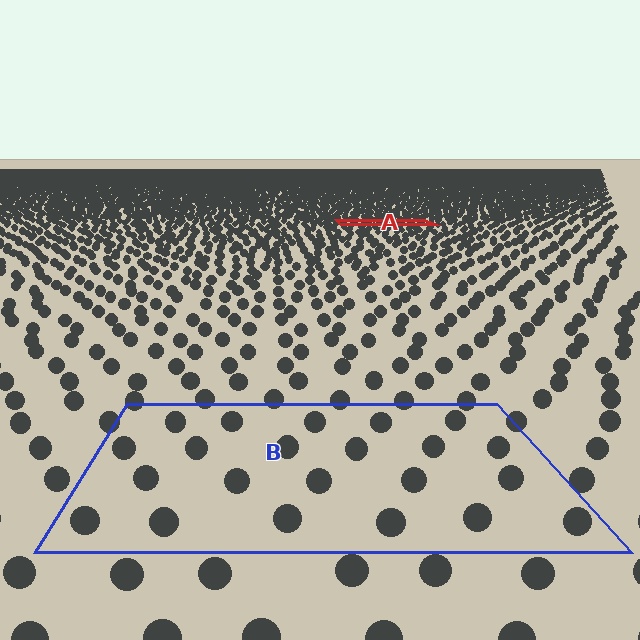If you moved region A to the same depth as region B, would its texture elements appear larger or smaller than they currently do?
They would appear larger. At a closer depth, the same texture elements are projected at a bigger on-screen size.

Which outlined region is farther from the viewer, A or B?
Region A is farther from the viewer — the texture elements inside it appear smaller and more densely packed.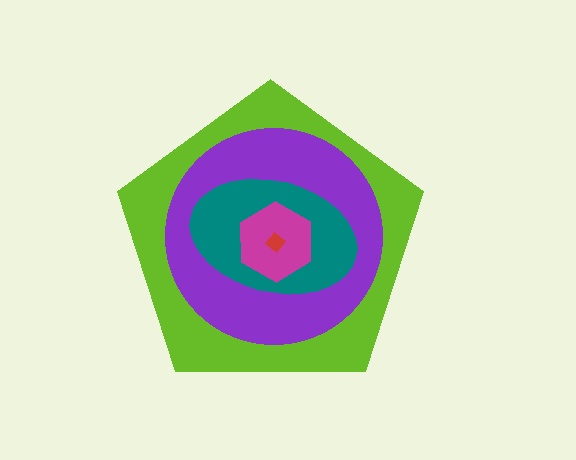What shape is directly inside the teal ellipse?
The magenta hexagon.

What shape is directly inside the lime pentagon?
The purple circle.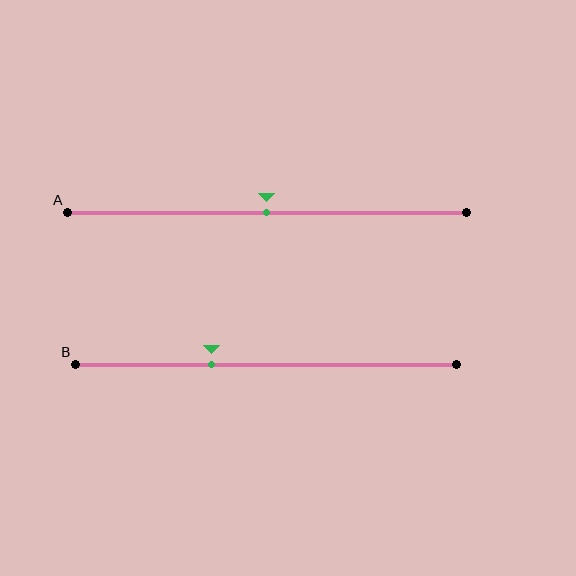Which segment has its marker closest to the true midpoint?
Segment A has its marker closest to the true midpoint.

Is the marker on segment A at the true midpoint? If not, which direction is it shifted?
Yes, the marker on segment A is at the true midpoint.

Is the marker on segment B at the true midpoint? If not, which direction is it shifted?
No, the marker on segment B is shifted to the left by about 14% of the segment length.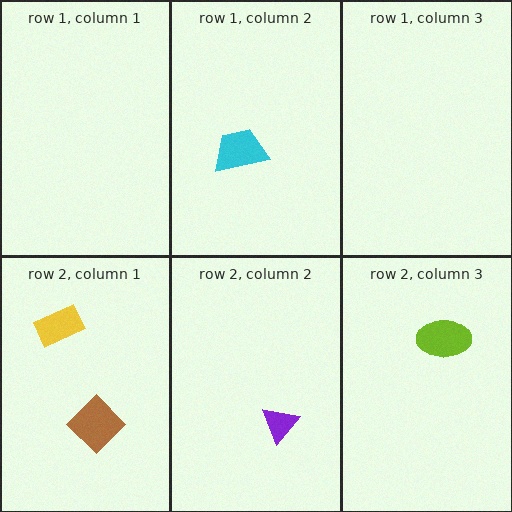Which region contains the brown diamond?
The row 2, column 1 region.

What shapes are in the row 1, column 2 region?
The cyan trapezoid.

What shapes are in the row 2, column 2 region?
The purple triangle.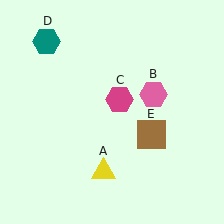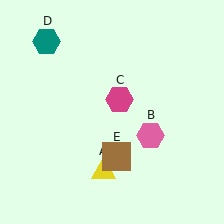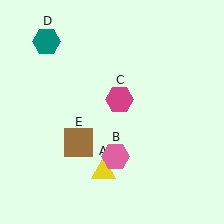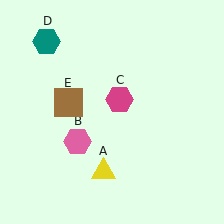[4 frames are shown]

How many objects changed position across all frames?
2 objects changed position: pink hexagon (object B), brown square (object E).